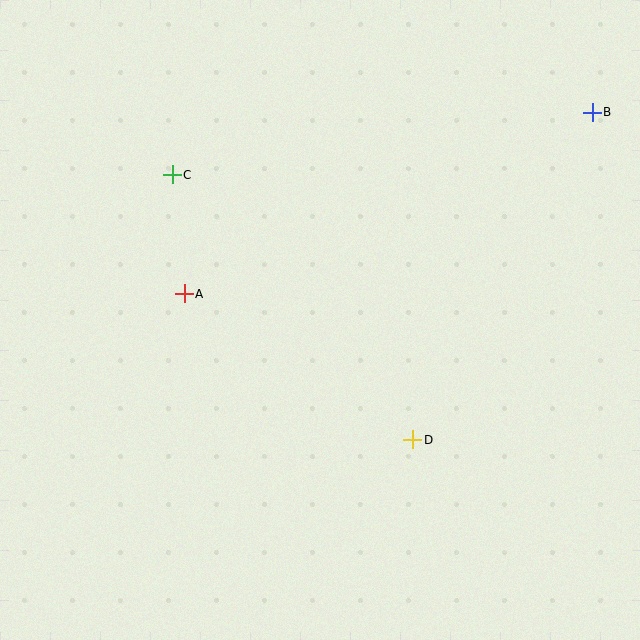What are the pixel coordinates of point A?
Point A is at (184, 294).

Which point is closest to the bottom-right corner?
Point D is closest to the bottom-right corner.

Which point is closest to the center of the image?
Point A at (184, 294) is closest to the center.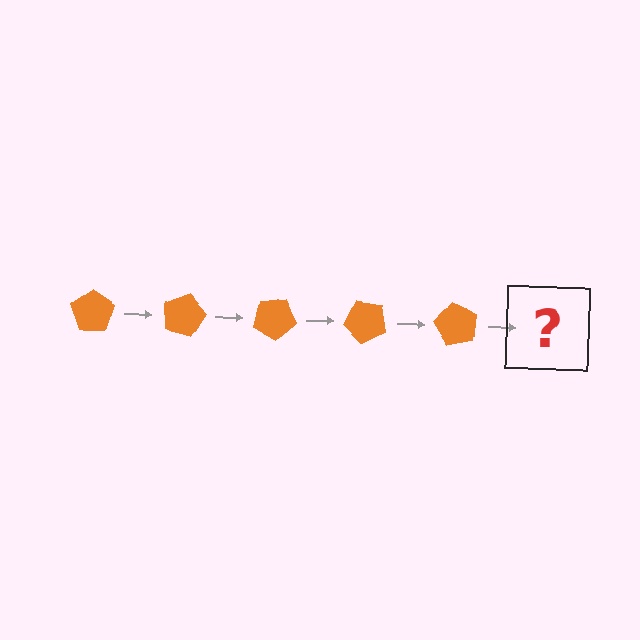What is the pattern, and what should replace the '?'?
The pattern is that the pentagon rotates 15 degrees each step. The '?' should be an orange pentagon rotated 75 degrees.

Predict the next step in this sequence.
The next step is an orange pentagon rotated 75 degrees.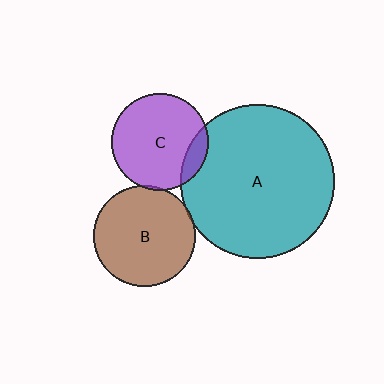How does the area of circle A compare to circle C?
Approximately 2.5 times.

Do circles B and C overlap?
Yes.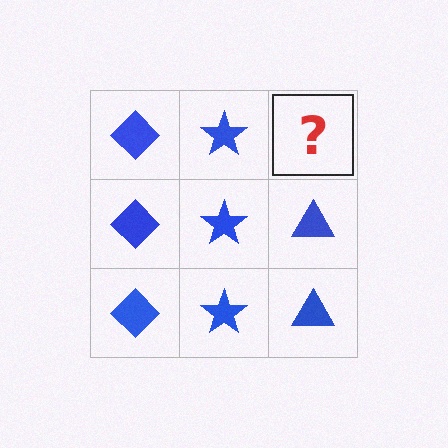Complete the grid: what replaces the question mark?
The question mark should be replaced with a blue triangle.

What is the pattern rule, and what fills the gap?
The rule is that each column has a consistent shape. The gap should be filled with a blue triangle.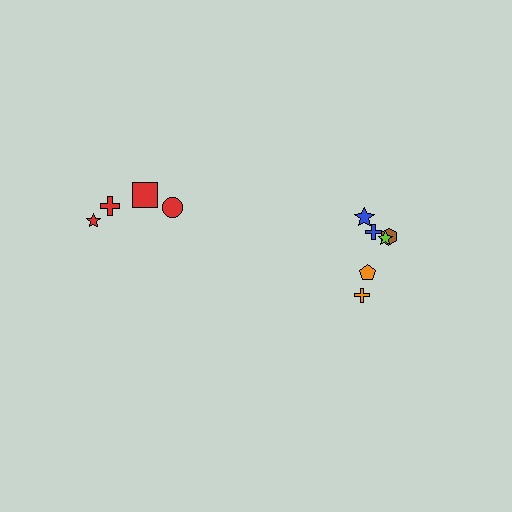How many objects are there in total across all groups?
There are 10 objects.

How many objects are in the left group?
There are 4 objects.